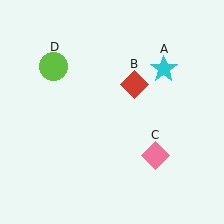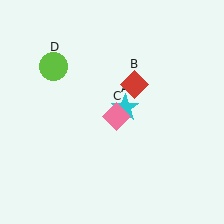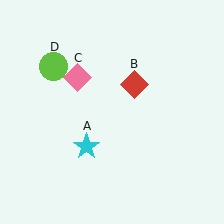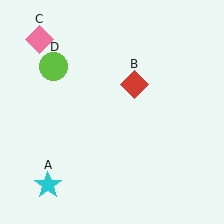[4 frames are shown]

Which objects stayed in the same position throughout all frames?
Red diamond (object B) and lime circle (object D) remained stationary.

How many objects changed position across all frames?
2 objects changed position: cyan star (object A), pink diamond (object C).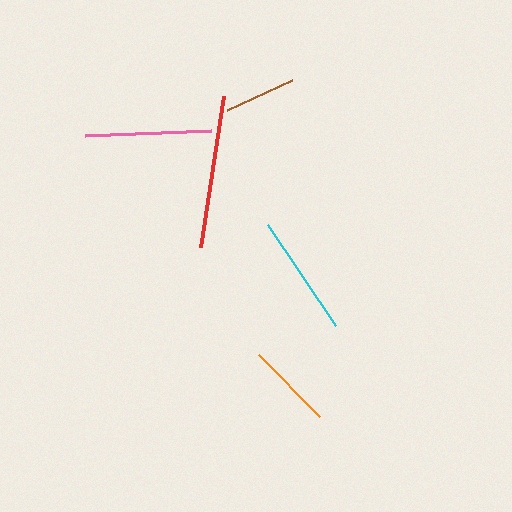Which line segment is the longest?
The red line is the longest at approximately 152 pixels.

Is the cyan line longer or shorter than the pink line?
The pink line is longer than the cyan line.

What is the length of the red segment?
The red segment is approximately 152 pixels long.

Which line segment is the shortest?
The brown line is the shortest at approximately 72 pixels.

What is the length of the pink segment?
The pink segment is approximately 127 pixels long.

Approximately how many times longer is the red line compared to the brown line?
The red line is approximately 2.1 times the length of the brown line.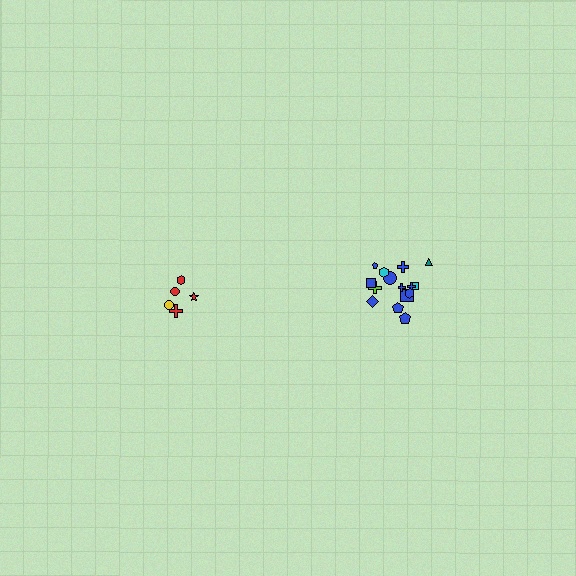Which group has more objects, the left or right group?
The right group.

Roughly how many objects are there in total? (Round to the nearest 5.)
Roughly 20 objects in total.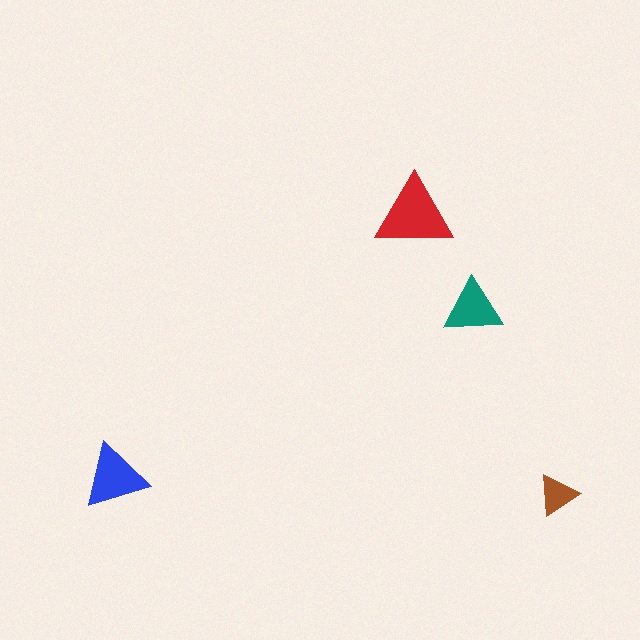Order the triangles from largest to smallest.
the red one, the blue one, the teal one, the brown one.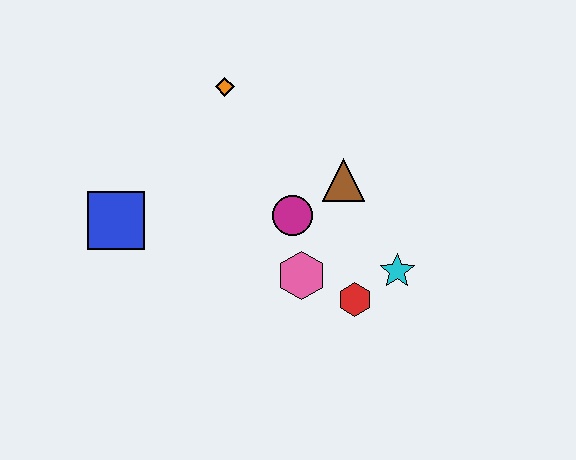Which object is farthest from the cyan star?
The blue square is farthest from the cyan star.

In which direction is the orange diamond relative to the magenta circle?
The orange diamond is above the magenta circle.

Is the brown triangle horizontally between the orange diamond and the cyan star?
Yes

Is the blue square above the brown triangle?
No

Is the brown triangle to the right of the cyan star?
No